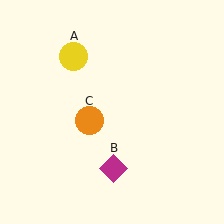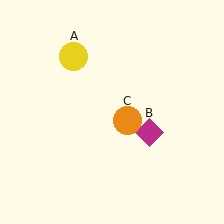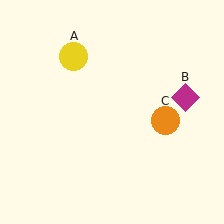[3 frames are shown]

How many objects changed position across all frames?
2 objects changed position: magenta diamond (object B), orange circle (object C).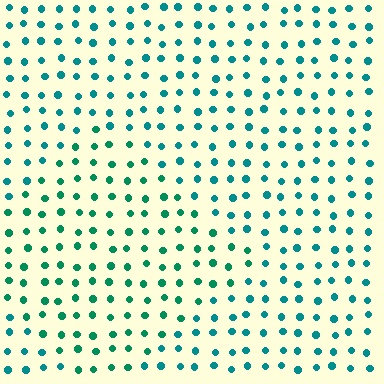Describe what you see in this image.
The image is filled with small teal elements in a uniform arrangement. A diamond-shaped region is visible where the elements are tinted to a slightly different hue, forming a subtle color boundary.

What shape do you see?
I see a diamond.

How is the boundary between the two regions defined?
The boundary is defined purely by a slight shift in hue (about 23 degrees). Spacing, size, and orientation are identical on both sides.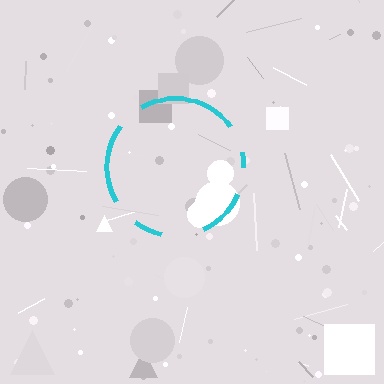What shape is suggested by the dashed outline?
The dashed outline suggests a circle.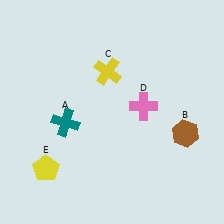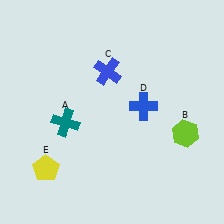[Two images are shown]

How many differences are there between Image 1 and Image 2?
There are 3 differences between the two images.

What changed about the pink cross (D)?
In Image 1, D is pink. In Image 2, it changed to blue.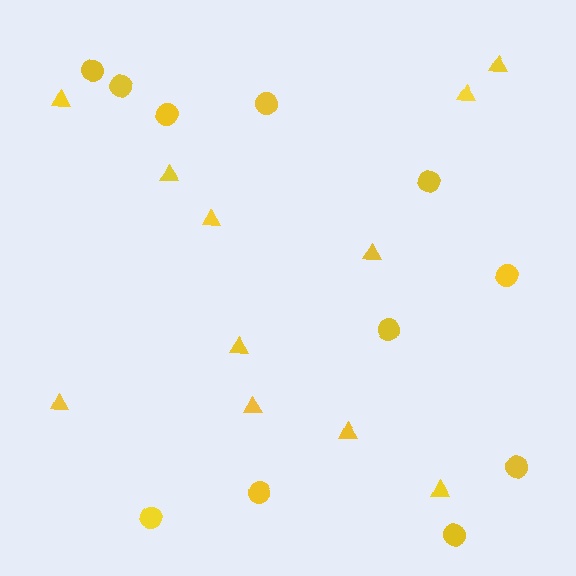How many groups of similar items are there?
There are 2 groups: one group of triangles (11) and one group of circles (11).